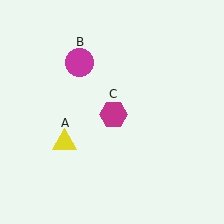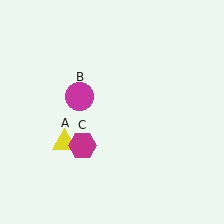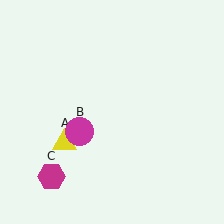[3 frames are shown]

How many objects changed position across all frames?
2 objects changed position: magenta circle (object B), magenta hexagon (object C).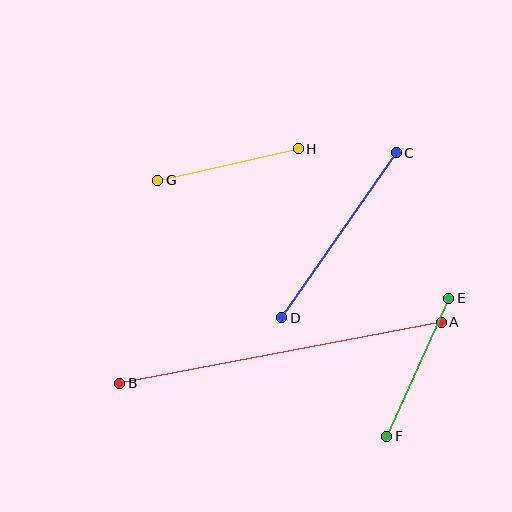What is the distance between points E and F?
The distance is approximately 151 pixels.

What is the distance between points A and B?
The distance is approximately 327 pixels.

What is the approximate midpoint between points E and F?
The midpoint is at approximately (418, 367) pixels.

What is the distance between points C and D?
The distance is approximately 201 pixels.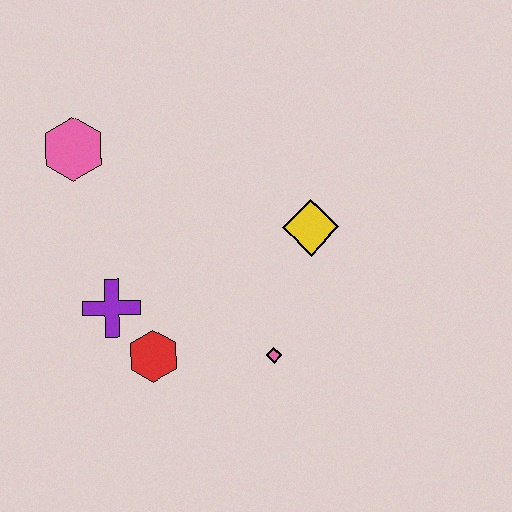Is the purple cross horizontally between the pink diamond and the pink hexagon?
Yes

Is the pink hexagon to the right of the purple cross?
No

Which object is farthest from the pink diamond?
The pink hexagon is farthest from the pink diamond.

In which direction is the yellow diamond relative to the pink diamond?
The yellow diamond is above the pink diamond.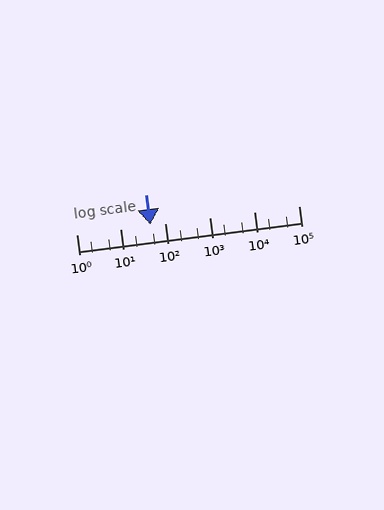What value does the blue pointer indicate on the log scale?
The pointer indicates approximately 46.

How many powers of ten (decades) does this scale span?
The scale spans 5 decades, from 1 to 100000.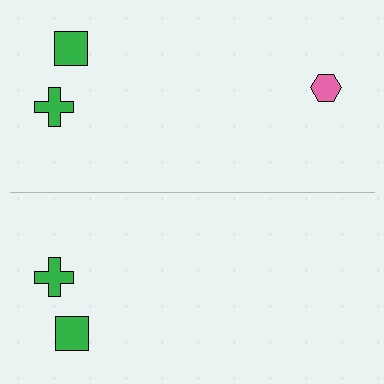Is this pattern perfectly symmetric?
No, the pattern is not perfectly symmetric. A pink hexagon is missing from the bottom side.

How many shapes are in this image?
There are 5 shapes in this image.